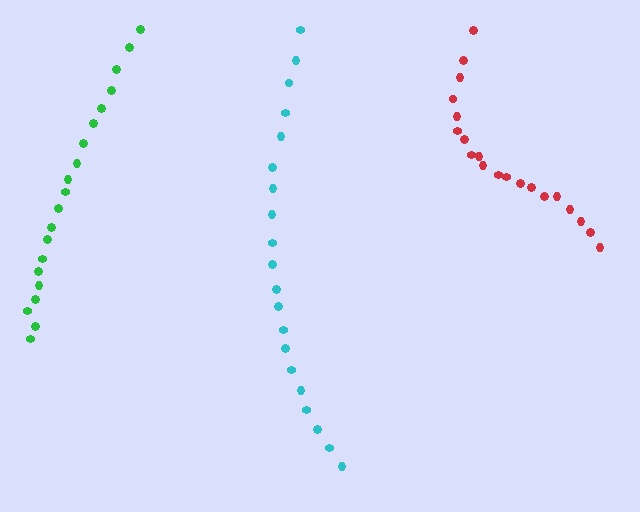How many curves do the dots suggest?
There are 3 distinct paths.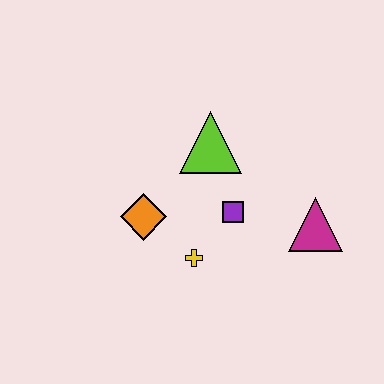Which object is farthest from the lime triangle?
The magenta triangle is farthest from the lime triangle.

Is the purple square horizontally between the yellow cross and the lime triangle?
No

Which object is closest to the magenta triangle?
The purple square is closest to the magenta triangle.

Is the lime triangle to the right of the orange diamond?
Yes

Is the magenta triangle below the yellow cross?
No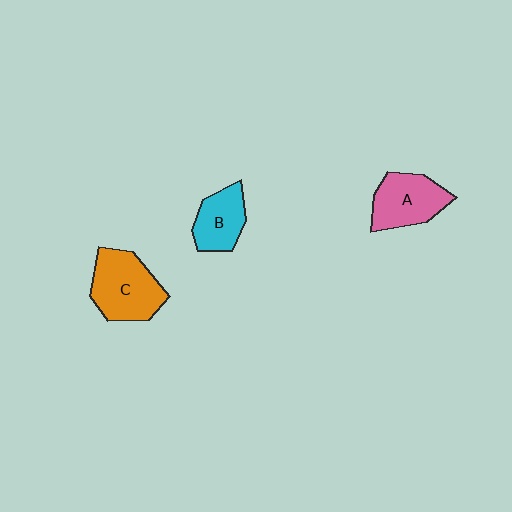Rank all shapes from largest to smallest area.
From largest to smallest: C (orange), A (pink), B (cyan).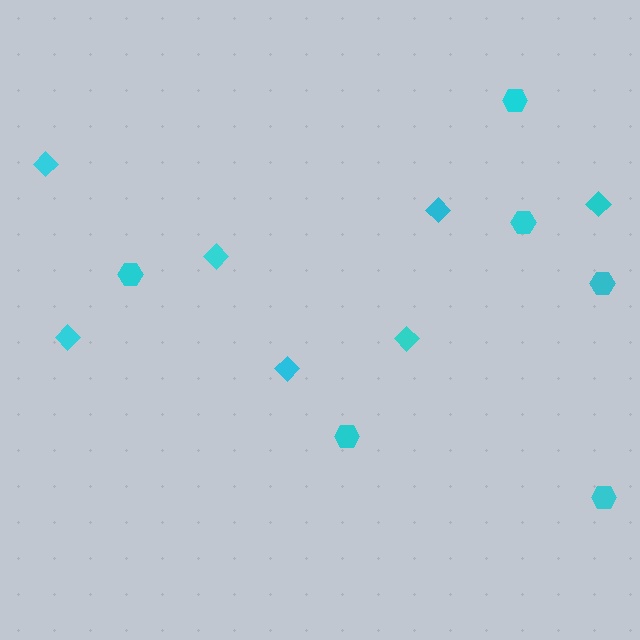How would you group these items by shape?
There are 2 groups: one group of hexagons (6) and one group of diamonds (7).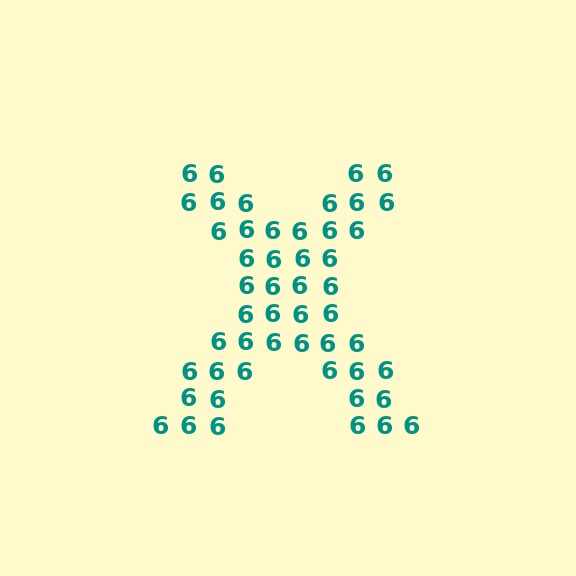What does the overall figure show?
The overall figure shows the letter X.